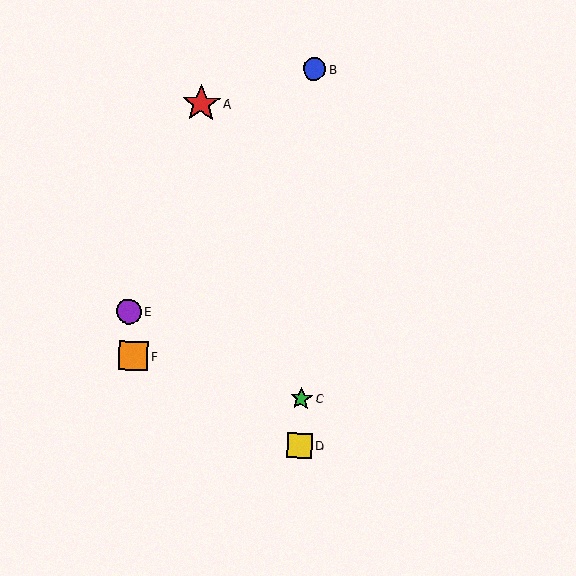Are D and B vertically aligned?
Yes, both are at x≈299.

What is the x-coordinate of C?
Object C is at x≈301.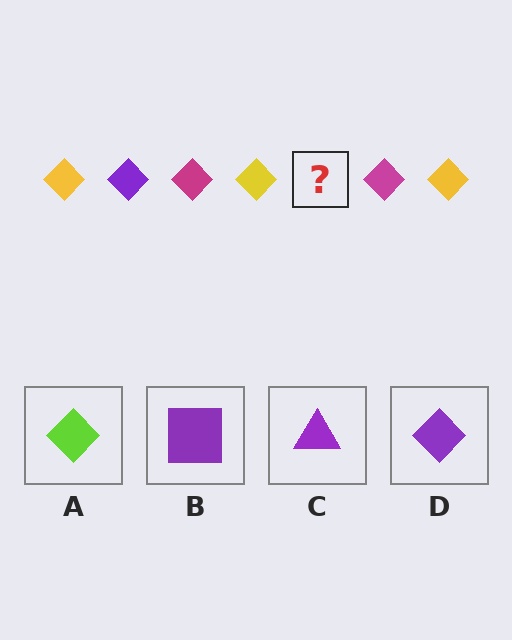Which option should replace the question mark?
Option D.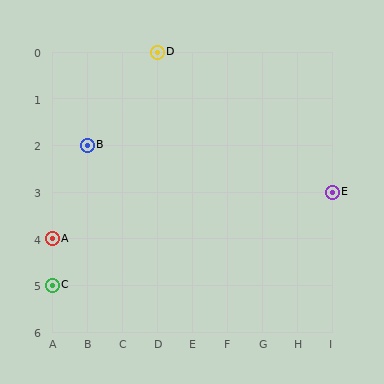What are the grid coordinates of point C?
Point C is at grid coordinates (A, 5).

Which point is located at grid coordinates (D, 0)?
Point D is at (D, 0).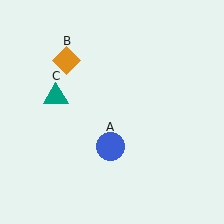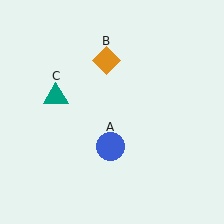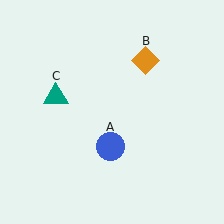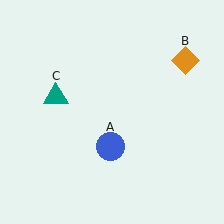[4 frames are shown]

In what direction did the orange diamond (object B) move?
The orange diamond (object B) moved right.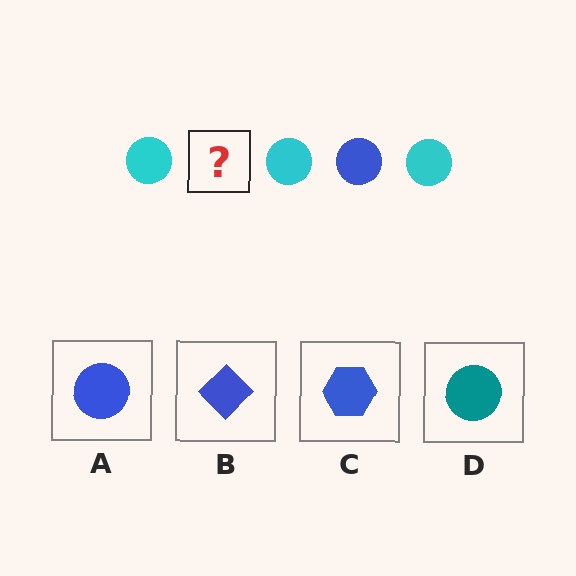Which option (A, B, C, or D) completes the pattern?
A.